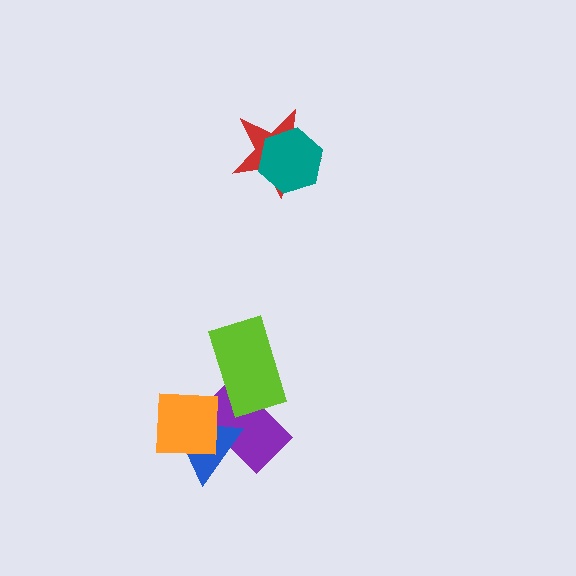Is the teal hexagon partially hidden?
No, no other shape covers it.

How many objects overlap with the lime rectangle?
1 object overlaps with the lime rectangle.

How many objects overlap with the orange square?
2 objects overlap with the orange square.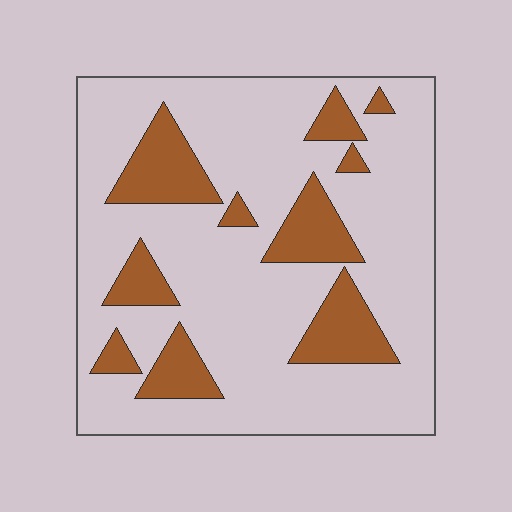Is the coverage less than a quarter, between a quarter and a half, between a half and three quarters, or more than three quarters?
Less than a quarter.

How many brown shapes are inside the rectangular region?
10.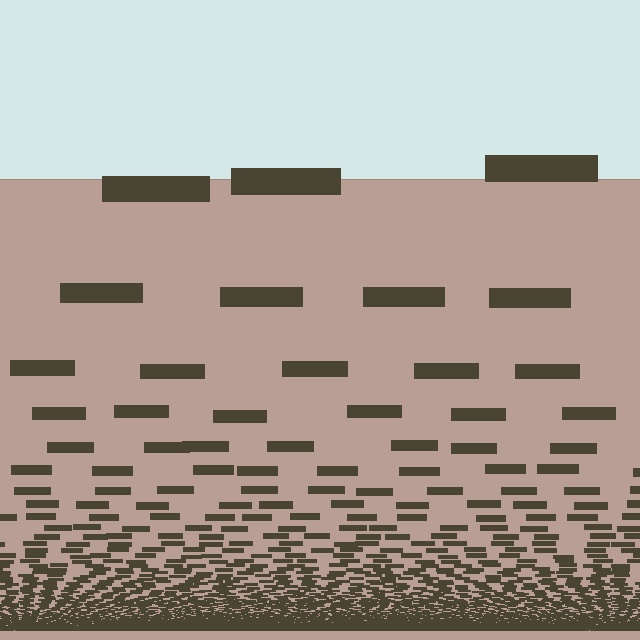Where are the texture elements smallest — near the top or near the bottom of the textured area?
Near the bottom.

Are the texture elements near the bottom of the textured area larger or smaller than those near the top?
Smaller. The gradient is inverted — elements near the bottom are smaller and denser.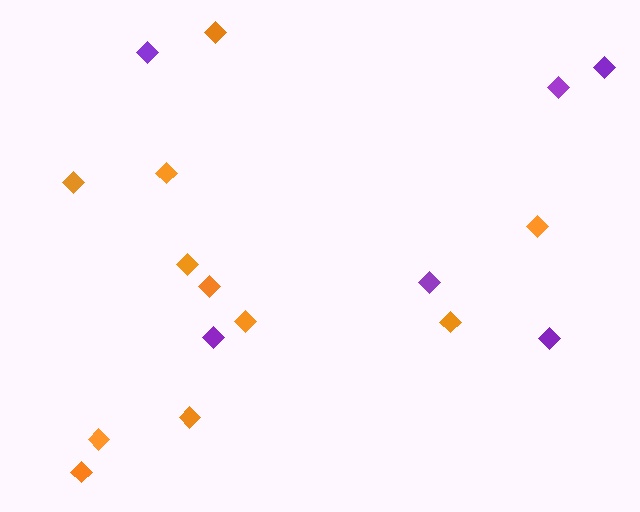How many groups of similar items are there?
There are 2 groups: one group of purple diamonds (6) and one group of orange diamonds (11).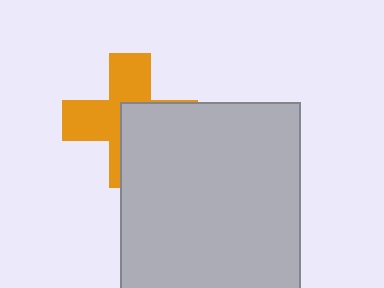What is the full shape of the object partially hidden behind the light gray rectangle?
The partially hidden object is an orange cross.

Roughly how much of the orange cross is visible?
About half of it is visible (roughly 52%).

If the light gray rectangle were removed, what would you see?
You would see the complete orange cross.